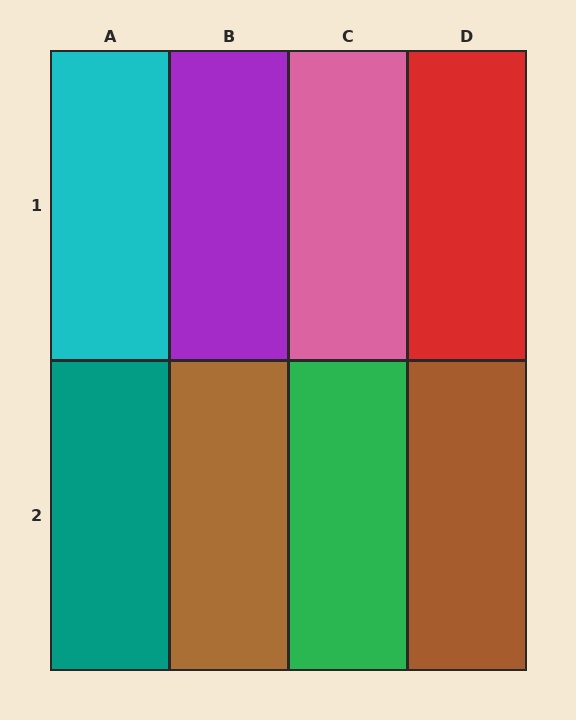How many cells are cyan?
1 cell is cyan.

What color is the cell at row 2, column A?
Teal.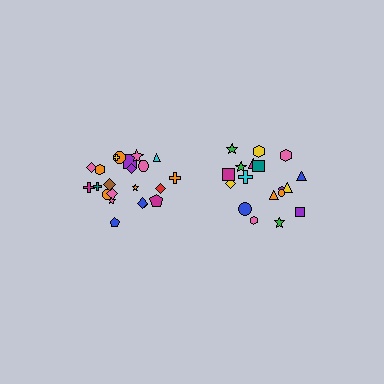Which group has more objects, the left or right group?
The left group.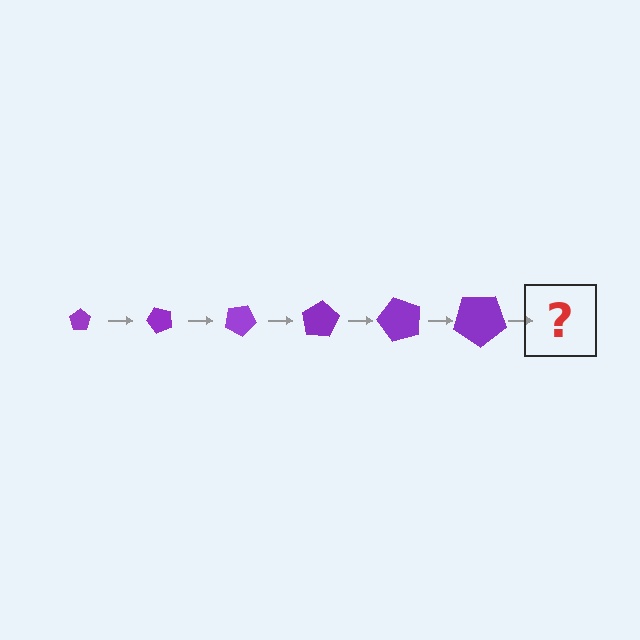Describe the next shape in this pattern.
It should be a pentagon, larger than the previous one and rotated 300 degrees from the start.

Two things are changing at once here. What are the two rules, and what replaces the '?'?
The two rules are that the pentagon grows larger each step and it rotates 50 degrees each step. The '?' should be a pentagon, larger than the previous one and rotated 300 degrees from the start.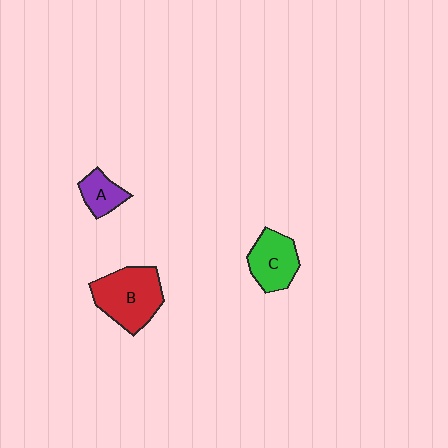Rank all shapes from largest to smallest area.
From largest to smallest: B (red), C (green), A (purple).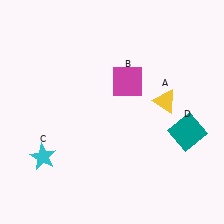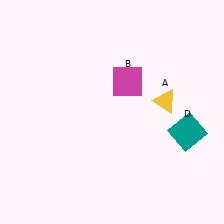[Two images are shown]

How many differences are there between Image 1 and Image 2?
There is 1 difference between the two images.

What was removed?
The cyan star (C) was removed in Image 2.